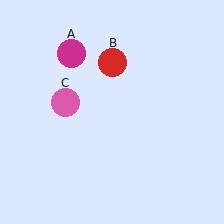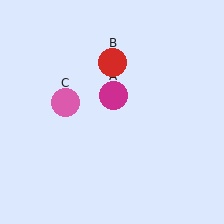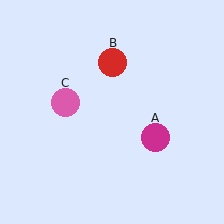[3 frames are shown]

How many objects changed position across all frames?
1 object changed position: magenta circle (object A).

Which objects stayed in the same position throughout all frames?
Red circle (object B) and pink circle (object C) remained stationary.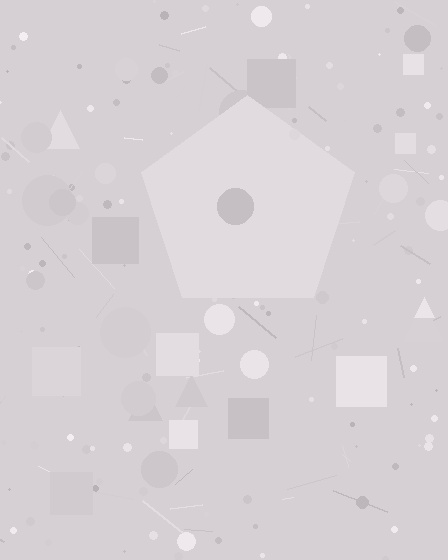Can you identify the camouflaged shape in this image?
The camouflaged shape is a pentagon.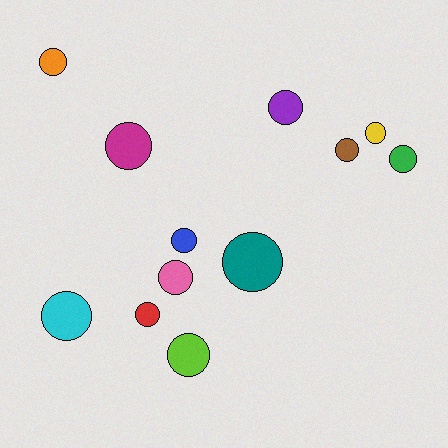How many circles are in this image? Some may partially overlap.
There are 12 circles.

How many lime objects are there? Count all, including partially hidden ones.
There is 1 lime object.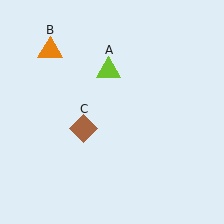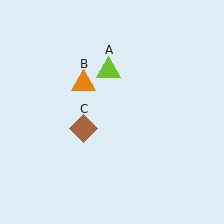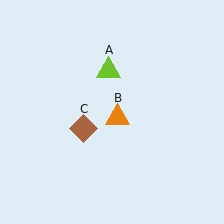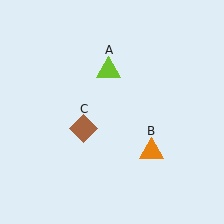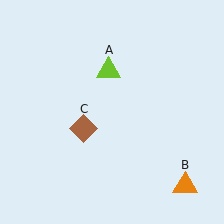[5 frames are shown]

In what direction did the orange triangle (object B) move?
The orange triangle (object B) moved down and to the right.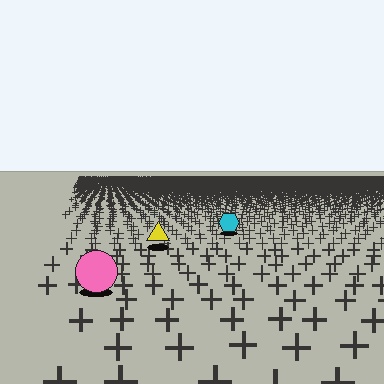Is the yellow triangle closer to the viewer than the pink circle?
No. The pink circle is closer — you can tell from the texture gradient: the ground texture is coarser near it.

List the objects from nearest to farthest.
From nearest to farthest: the pink circle, the yellow triangle, the cyan hexagon.